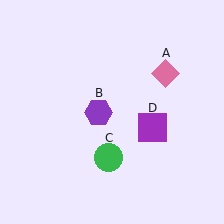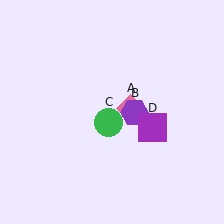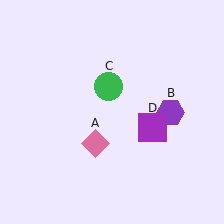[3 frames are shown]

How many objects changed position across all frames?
3 objects changed position: pink diamond (object A), purple hexagon (object B), green circle (object C).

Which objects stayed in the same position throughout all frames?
Purple square (object D) remained stationary.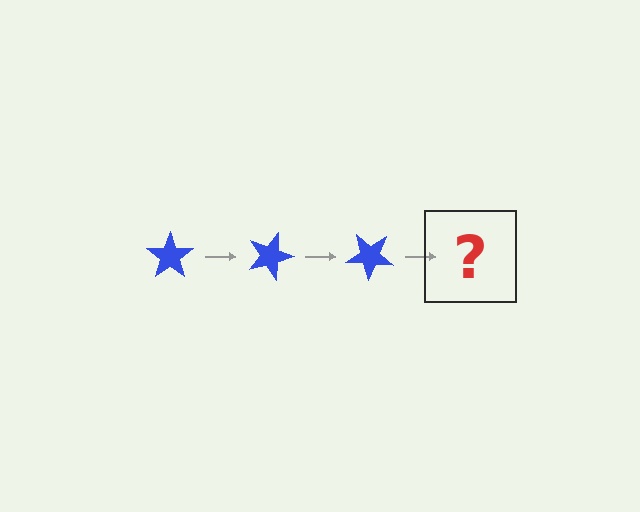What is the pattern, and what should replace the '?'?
The pattern is that the star rotates 20 degrees each step. The '?' should be a blue star rotated 60 degrees.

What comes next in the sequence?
The next element should be a blue star rotated 60 degrees.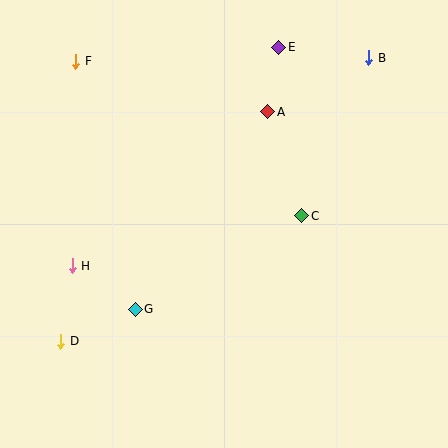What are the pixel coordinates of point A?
Point A is at (268, 112).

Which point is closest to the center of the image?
Point C at (302, 216) is closest to the center.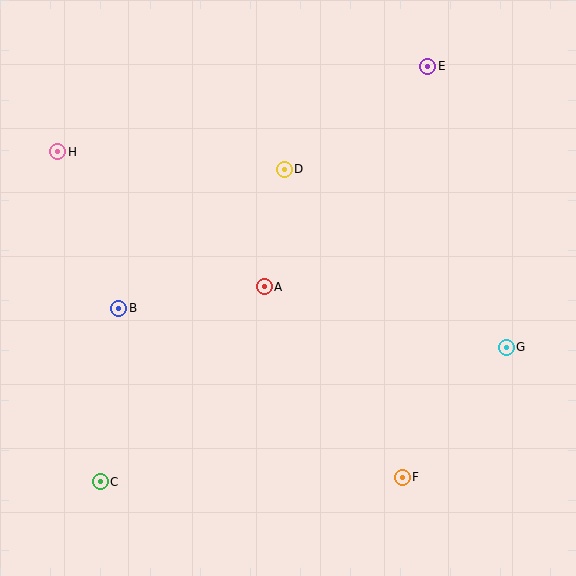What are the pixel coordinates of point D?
Point D is at (284, 169).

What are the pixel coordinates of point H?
Point H is at (58, 152).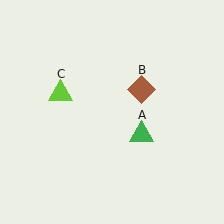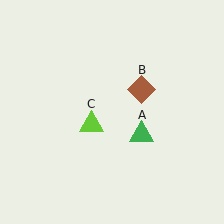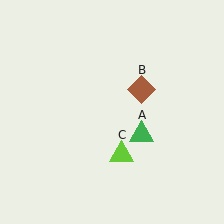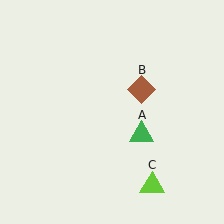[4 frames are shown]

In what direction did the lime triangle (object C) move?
The lime triangle (object C) moved down and to the right.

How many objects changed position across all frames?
1 object changed position: lime triangle (object C).